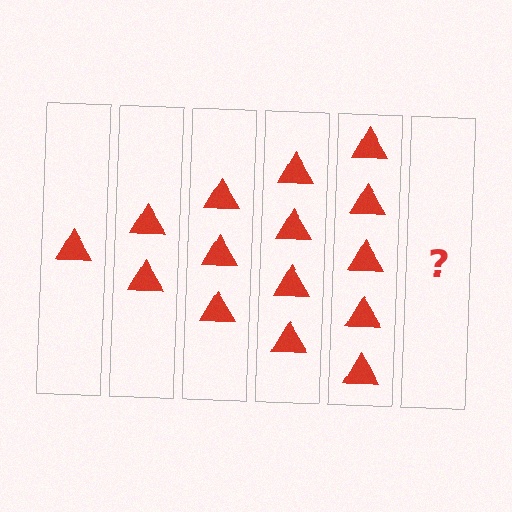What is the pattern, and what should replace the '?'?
The pattern is that each step adds one more triangle. The '?' should be 6 triangles.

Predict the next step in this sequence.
The next step is 6 triangles.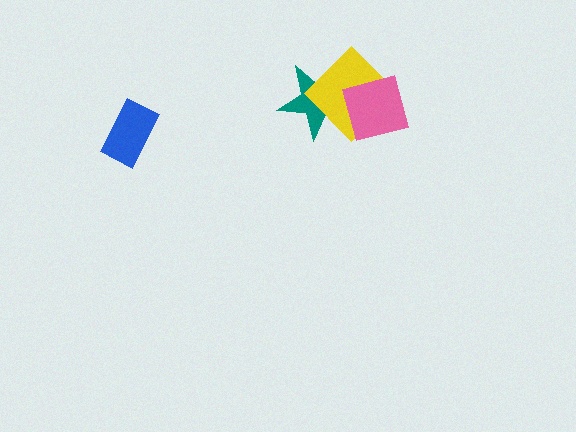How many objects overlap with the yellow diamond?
2 objects overlap with the yellow diamond.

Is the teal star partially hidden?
Yes, it is partially covered by another shape.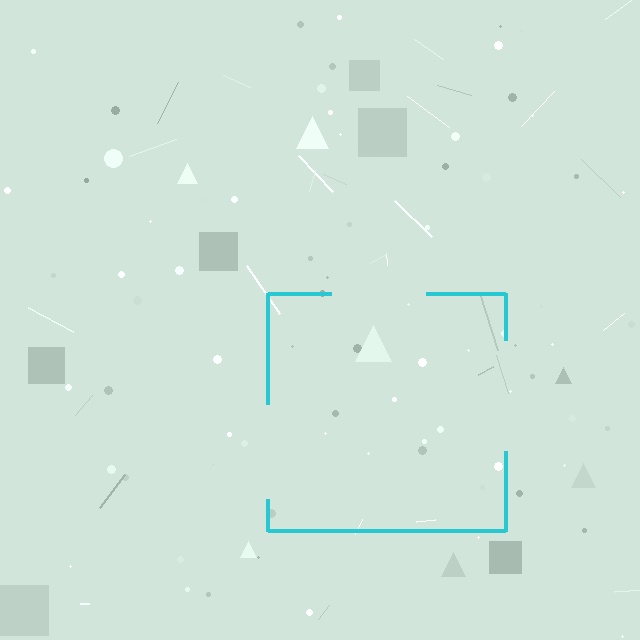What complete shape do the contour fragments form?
The contour fragments form a square.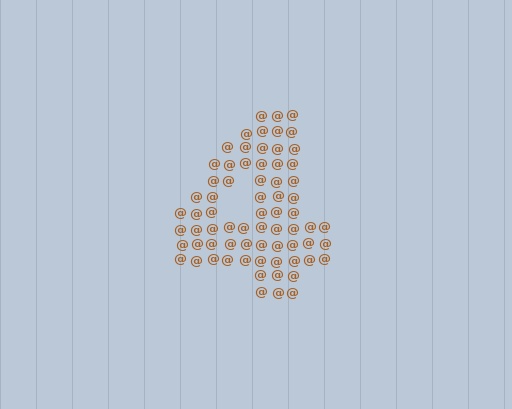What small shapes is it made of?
It is made of small at signs.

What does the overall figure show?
The overall figure shows the digit 4.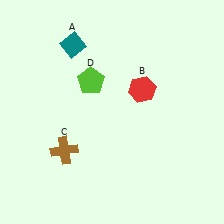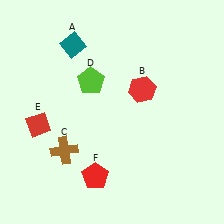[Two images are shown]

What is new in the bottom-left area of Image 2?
A red pentagon (F) was added in the bottom-left area of Image 2.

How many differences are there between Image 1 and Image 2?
There are 2 differences between the two images.